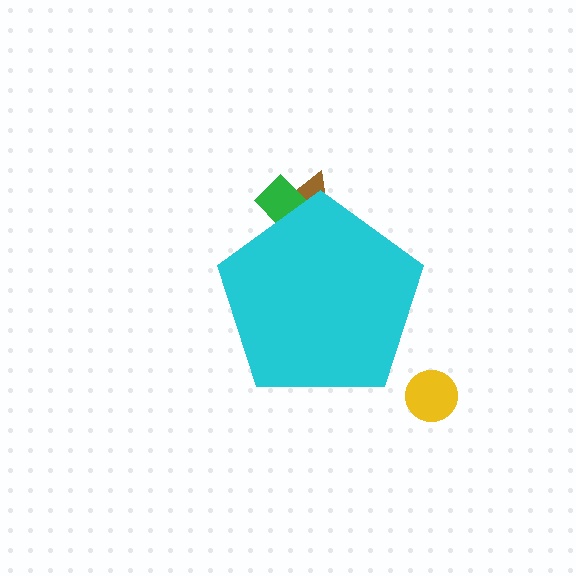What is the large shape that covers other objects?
A cyan pentagon.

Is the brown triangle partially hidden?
Yes, the brown triangle is partially hidden behind the cyan pentagon.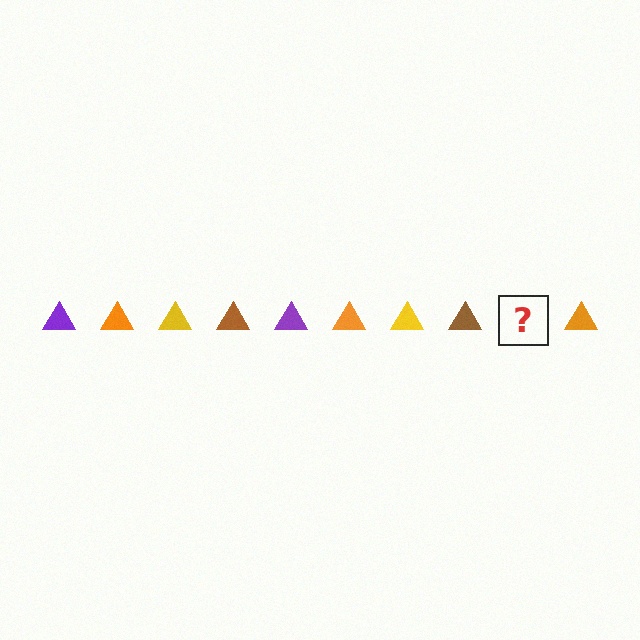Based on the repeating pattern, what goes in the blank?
The blank should be a purple triangle.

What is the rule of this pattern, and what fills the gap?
The rule is that the pattern cycles through purple, orange, yellow, brown triangles. The gap should be filled with a purple triangle.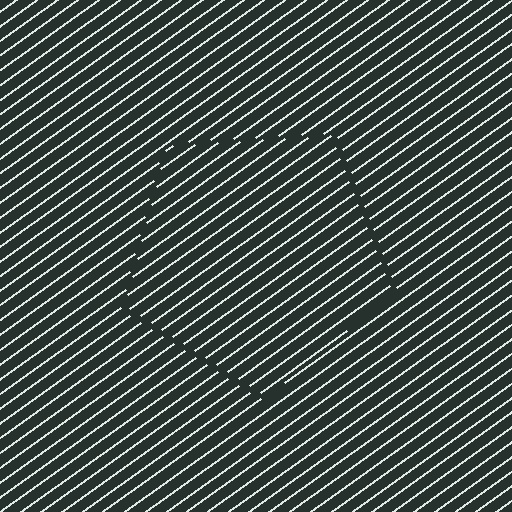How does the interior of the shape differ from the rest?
The interior of the shape contains the same grating, shifted by half a period — the contour is defined by the phase discontinuity where line-ends from the inner and outer gratings abut.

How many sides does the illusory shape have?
5 sides — the line-ends trace a pentagon.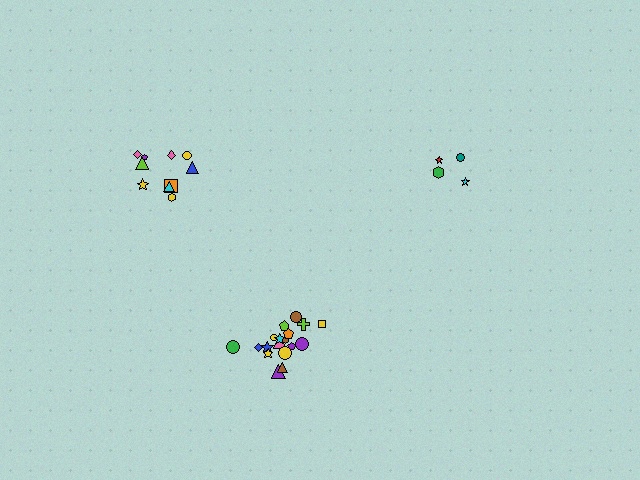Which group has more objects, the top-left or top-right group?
The top-left group.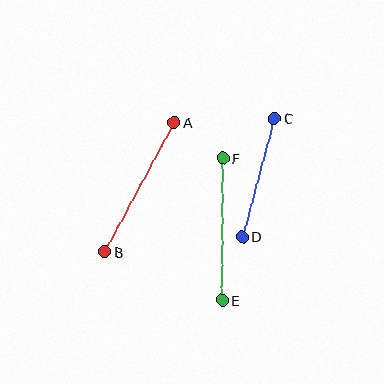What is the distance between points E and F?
The distance is approximately 142 pixels.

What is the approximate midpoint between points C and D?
The midpoint is at approximately (258, 177) pixels.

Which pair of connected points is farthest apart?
Points A and B are farthest apart.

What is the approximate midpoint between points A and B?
The midpoint is at approximately (139, 187) pixels.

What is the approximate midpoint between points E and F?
The midpoint is at approximately (223, 229) pixels.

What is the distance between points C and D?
The distance is approximately 123 pixels.